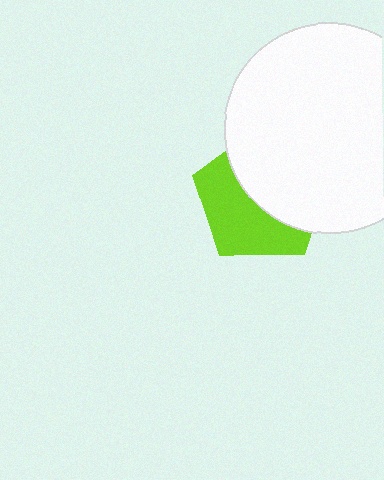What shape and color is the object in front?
The object in front is a white circle.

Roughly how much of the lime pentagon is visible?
About half of it is visible (roughly 48%).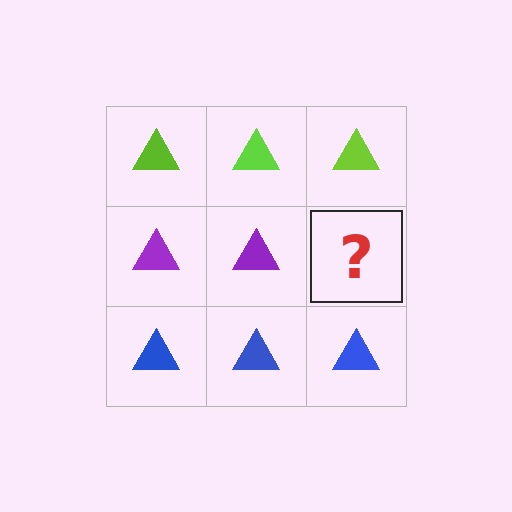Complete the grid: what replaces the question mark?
The question mark should be replaced with a purple triangle.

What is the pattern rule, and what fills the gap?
The rule is that each row has a consistent color. The gap should be filled with a purple triangle.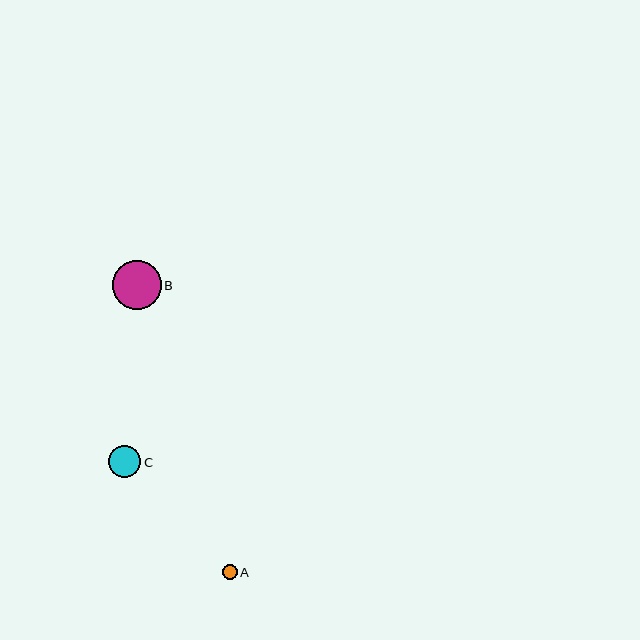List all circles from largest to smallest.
From largest to smallest: B, C, A.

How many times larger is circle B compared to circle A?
Circle B is approximately 3.2 times the size of circle A.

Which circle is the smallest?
Circle A is the smallest with a size of approximately 15 pixels.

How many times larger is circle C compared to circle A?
Circle C is approximately 2.1 times the size of circle A.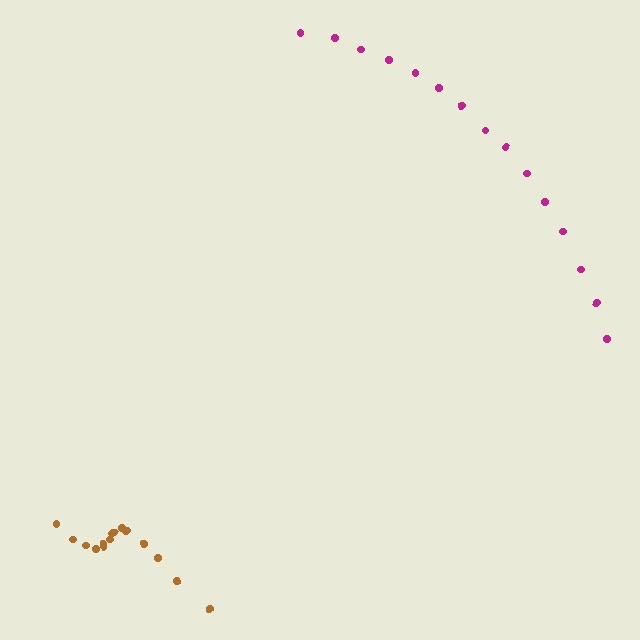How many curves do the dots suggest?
There are 2 distinct paths.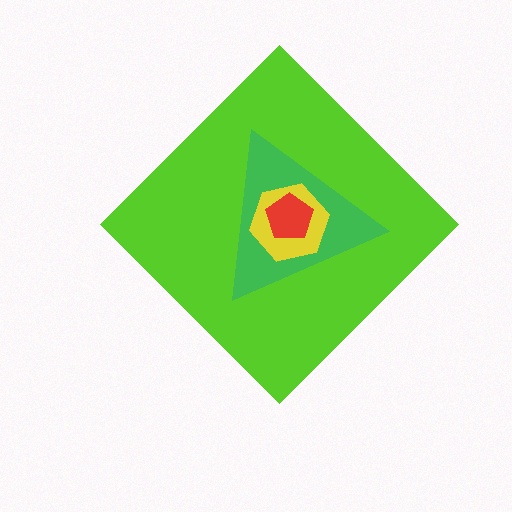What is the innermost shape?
The red pentagon.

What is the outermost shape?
The lime diamond.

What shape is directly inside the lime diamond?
The green triangle.